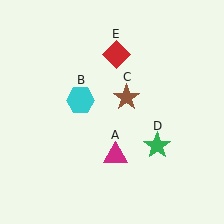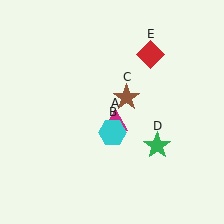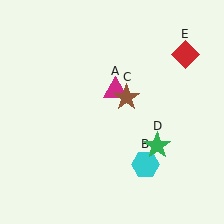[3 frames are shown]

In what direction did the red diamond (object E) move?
The red diamond (object E) moved right.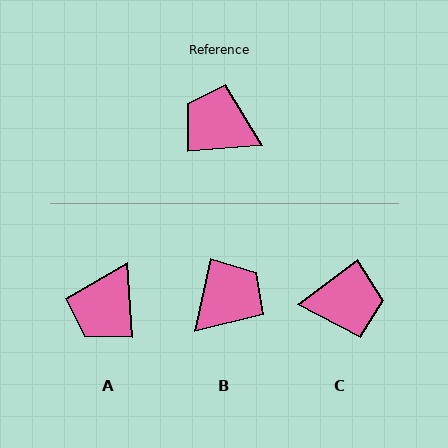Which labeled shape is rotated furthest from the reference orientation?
C, about 148 degrees away.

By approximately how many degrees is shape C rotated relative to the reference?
Approximately 148 degrees clockwise.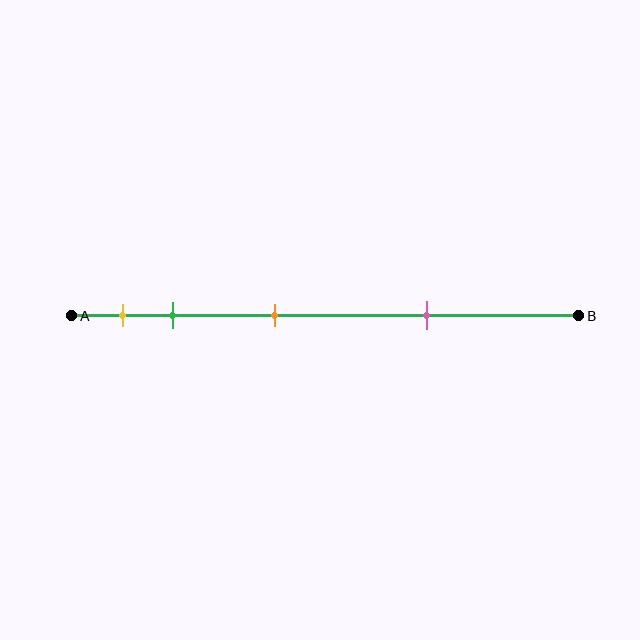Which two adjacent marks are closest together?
The yellow and green marks are the closest adjacent pair.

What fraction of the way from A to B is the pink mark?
The pink mark is approximately 70% (0.7) of the way from A to B.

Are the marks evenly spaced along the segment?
No, the marks are not evenly spaced.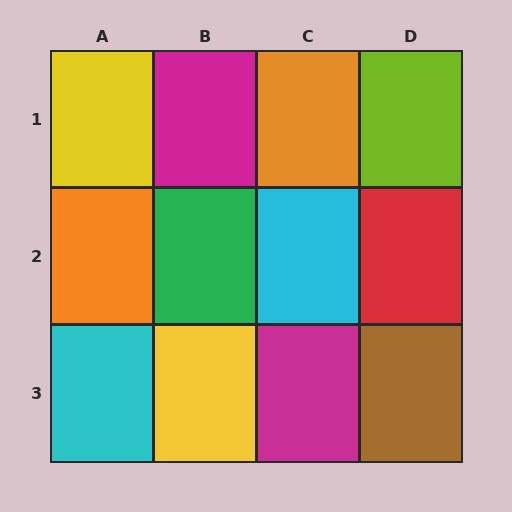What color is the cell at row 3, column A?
Cyan.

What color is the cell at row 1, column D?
Lime.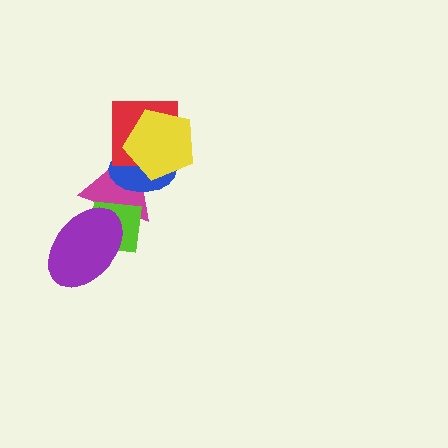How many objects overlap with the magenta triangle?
5 objects overlap with the magenta triangle.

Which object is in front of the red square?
The yellow pentagon is in front of the red square.